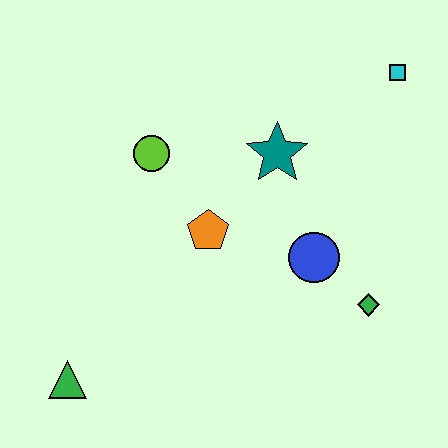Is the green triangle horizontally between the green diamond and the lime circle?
No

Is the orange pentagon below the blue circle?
No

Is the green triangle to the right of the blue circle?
No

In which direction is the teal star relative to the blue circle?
The teal star is above the blue circle.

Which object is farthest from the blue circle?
The green triangle is farthest from the blue circle.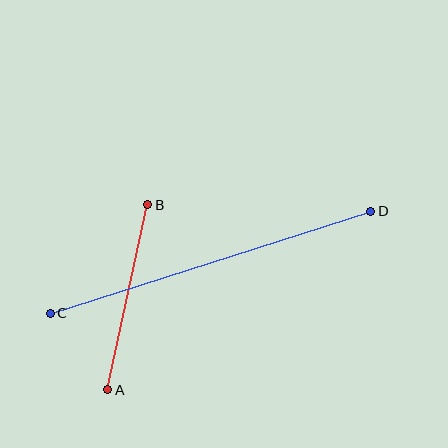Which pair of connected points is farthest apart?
Points C and D are farthest apart.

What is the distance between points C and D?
The distance is approximately 336 pixels.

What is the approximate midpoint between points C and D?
The midpoint is at approximately (210, 262) pixels.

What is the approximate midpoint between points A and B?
The midpoint is at approximately (128, 297) pixels.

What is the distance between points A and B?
The distance is approximately 189 pixels.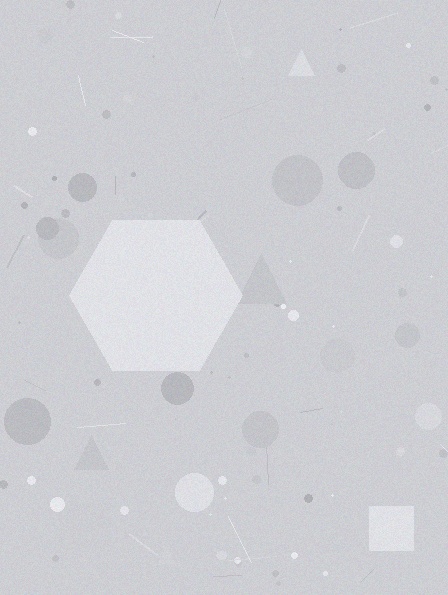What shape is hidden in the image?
A hexagon is hidden in the image.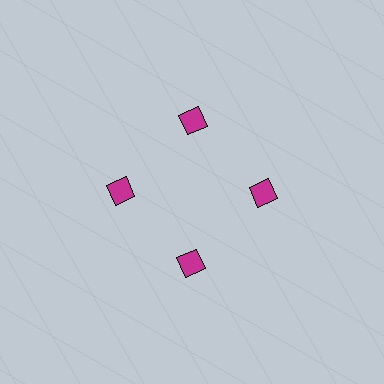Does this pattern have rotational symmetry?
Yes, this pattern has 4-fold rotational symmetry. It looks the same after rotating 90 degrees around the center.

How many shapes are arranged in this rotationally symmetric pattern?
There are 4 shapes, arranged in 4 groups of 1.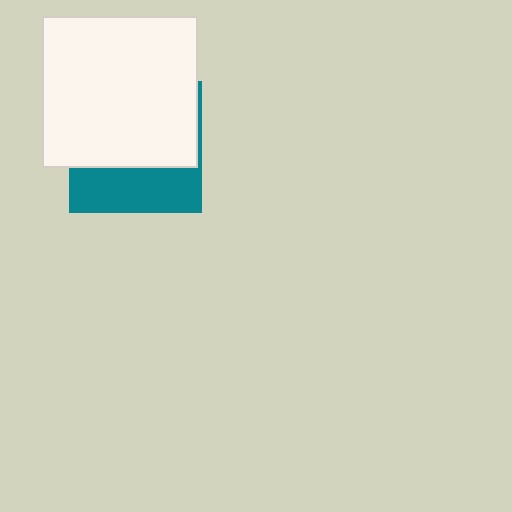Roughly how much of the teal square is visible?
A small part of it is visible (roughly 37%).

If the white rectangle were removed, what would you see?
You would see the complete teal square.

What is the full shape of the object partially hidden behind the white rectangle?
The partially hidden object is a teal square.